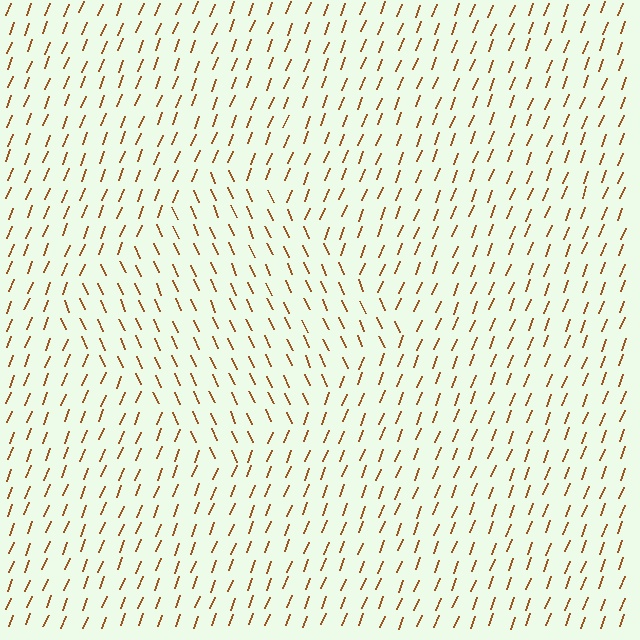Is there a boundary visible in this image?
Yes, there is a texture boundary formed by a change in line orientation.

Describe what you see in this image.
The image is filled with small brown line segments. A diamond region in the image has lines oriented differently from the surrounding lines, creating a visible texture boundary.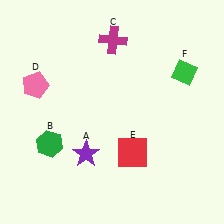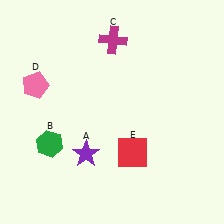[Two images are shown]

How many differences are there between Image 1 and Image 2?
There is 1 difference between the two images.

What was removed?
The green diamond (F) was removed in Image 2.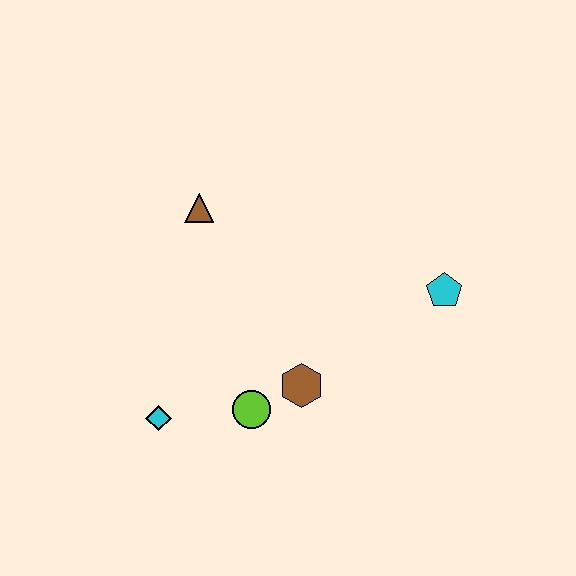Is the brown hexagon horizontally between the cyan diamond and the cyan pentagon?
Yes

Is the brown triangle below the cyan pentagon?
No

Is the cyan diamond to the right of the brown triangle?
No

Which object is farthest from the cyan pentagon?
The cyan diamond is farthest from the cyan pentagon.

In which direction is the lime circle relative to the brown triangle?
The lime circle is below the brown triangle.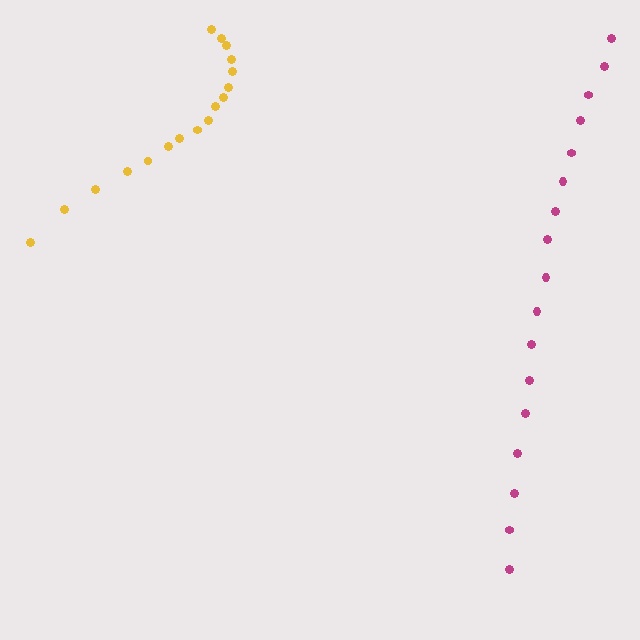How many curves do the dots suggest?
There are 2 distinct paths.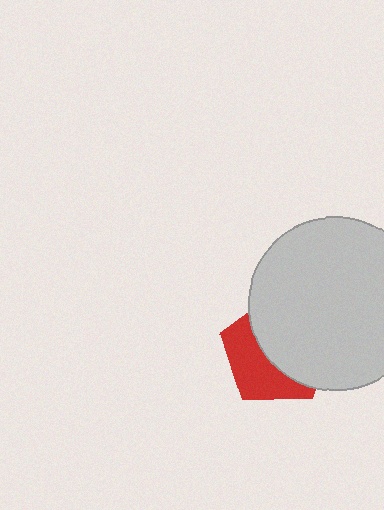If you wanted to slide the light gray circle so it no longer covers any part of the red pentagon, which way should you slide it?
Slide it right — that is the most direct way to separate the two shapes.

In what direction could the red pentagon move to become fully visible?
The red pentagon could move left. That would shift it out from behind the light gray circle entirely.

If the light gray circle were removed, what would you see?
You would see the complete red pentagon.